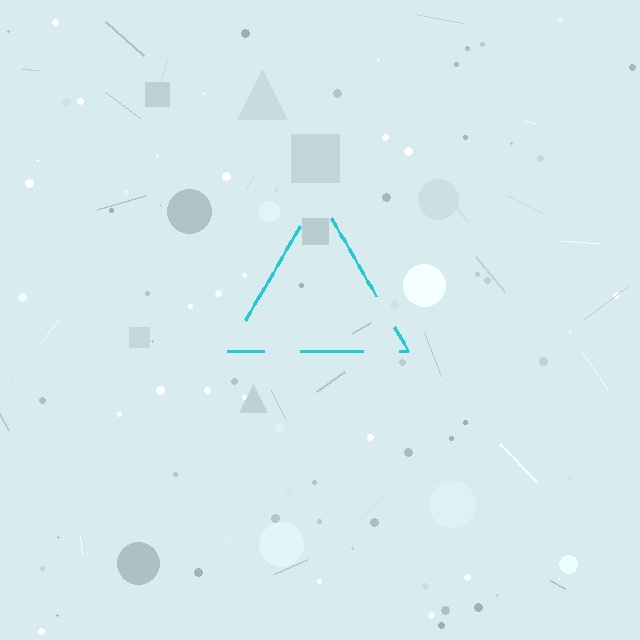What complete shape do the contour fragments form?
The contour fragments form a triangle.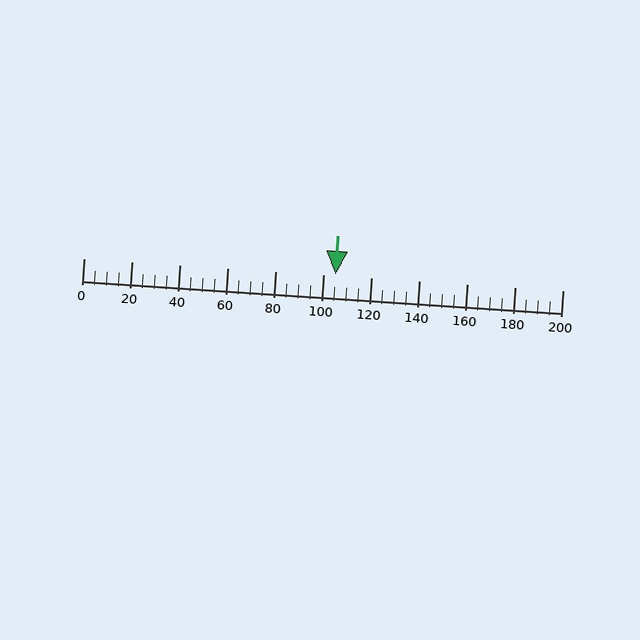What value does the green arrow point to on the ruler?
The green arrow points to approximately 105.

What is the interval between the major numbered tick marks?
The major tick marks are spaced 20 units apart.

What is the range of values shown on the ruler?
The ruler shows values from 0 to 200.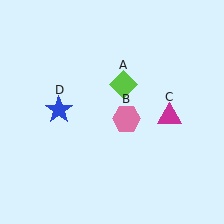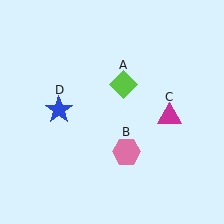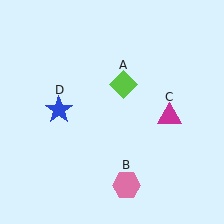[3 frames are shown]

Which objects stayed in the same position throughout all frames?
Lime diamond (object A) and magenta triangle (object C) and blue star (object D) remained stationary.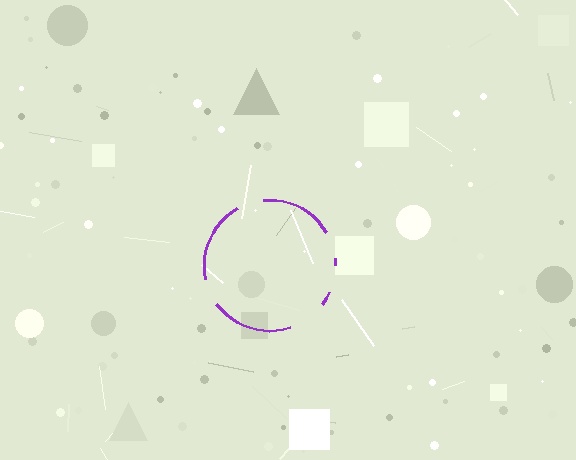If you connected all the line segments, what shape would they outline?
They would outline a circle.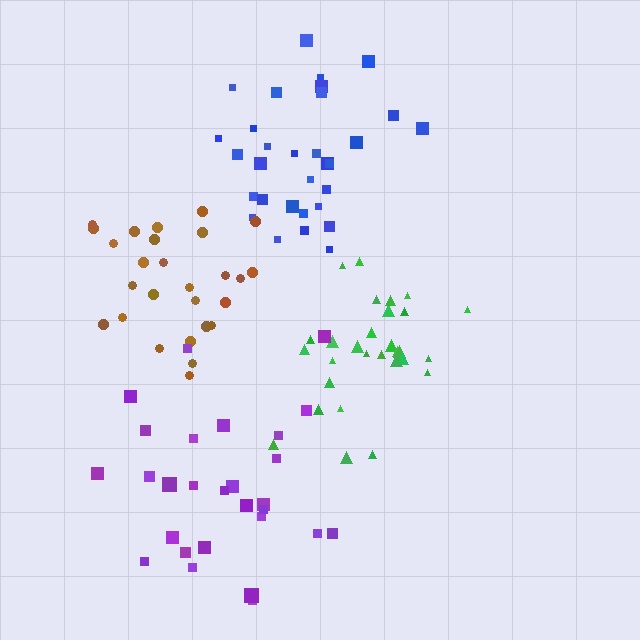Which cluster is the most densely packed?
Green.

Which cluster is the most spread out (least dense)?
Purple.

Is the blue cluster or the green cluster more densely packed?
Green.